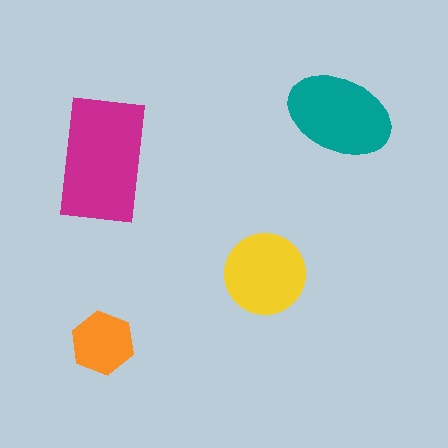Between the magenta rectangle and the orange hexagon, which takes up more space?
The magenta rectangle.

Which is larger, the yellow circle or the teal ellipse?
The teal ellipse.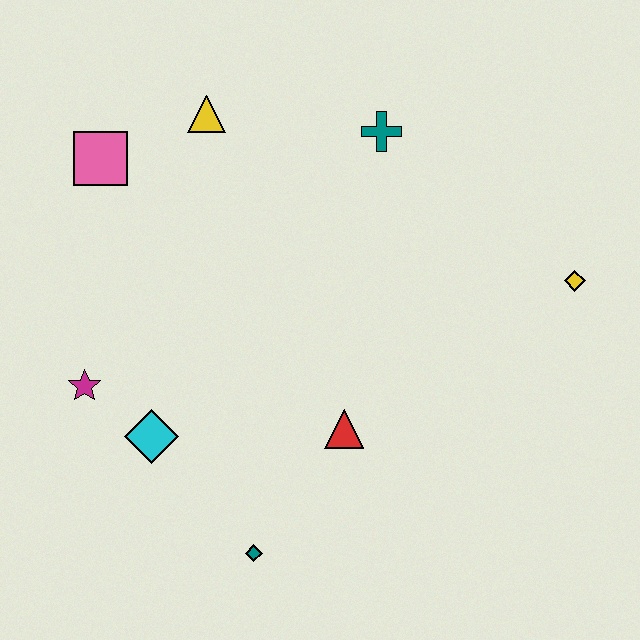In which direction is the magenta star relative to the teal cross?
The magenta star is to the left of the teal cross.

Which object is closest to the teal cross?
The yellow triangle is closest to the teal cross.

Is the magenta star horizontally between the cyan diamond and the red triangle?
No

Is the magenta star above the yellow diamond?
No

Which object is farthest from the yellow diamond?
The magenta star is farthest from the yellow diamond.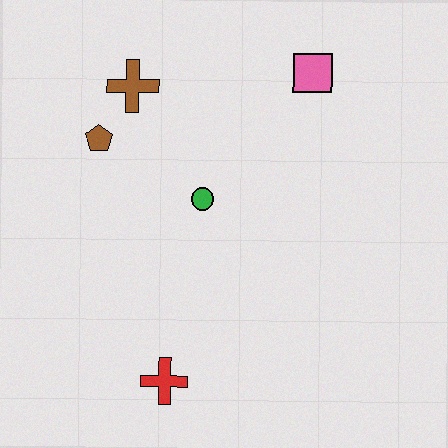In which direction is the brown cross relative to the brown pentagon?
The brown cross is above the brown pentagon.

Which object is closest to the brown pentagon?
The brown cross is closest to the brown pentagon.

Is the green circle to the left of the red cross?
No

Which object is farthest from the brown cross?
The red cross is farthest from the brown cross.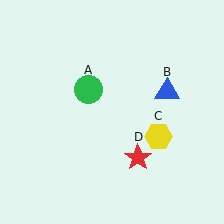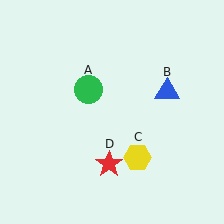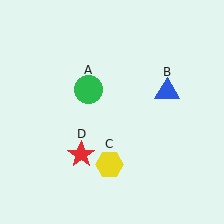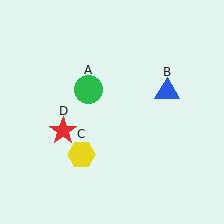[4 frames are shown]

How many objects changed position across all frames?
2 objects changed position: yellow hexagon (object C), red star (object D).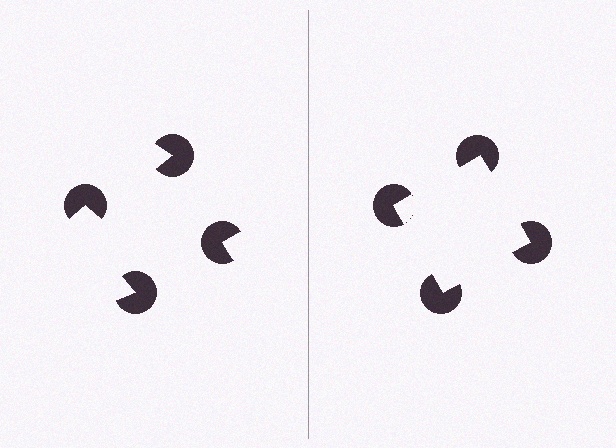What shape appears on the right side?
An illusory square.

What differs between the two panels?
The pac-man discs are positioned identically on both sides; only the wedge orientations differ. On the right they align to a square; on the left they are misaligned.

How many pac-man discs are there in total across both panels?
8 — 4 on each side.